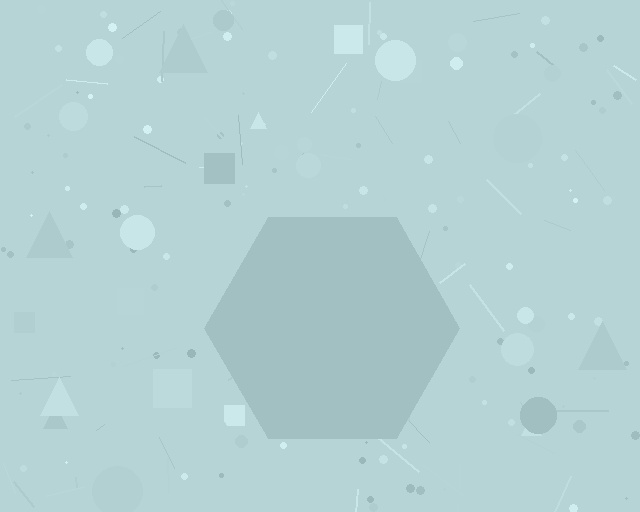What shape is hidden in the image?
A hexagon is hidden in the image.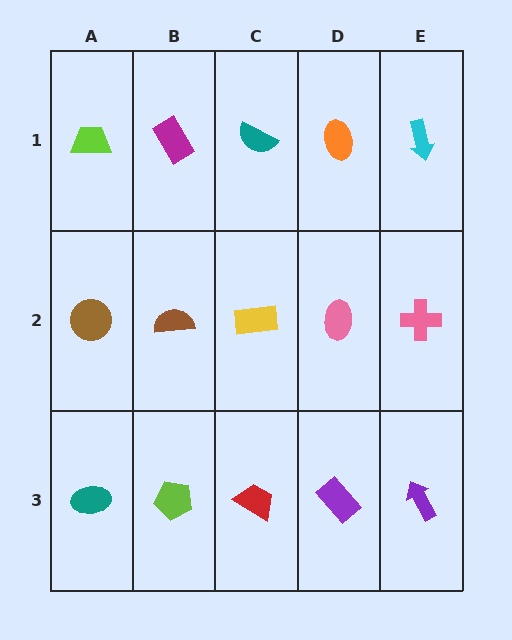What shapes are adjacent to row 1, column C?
A yellow rectangle (row 2, column C), a magenta rectangle (row 1, column B), an orange ellipse (row 1, column D).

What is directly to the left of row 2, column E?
A pink ellipse.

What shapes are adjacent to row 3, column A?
A brown circle (row 2, column A), a lime pentagon (row 3, column B).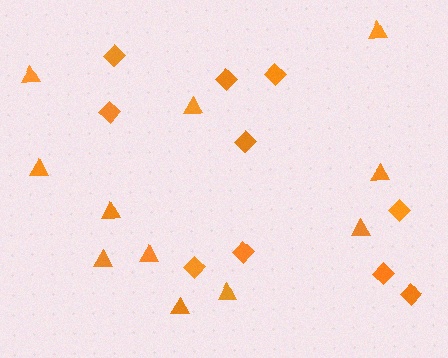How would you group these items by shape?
There are 2 groups: one group of triangles (11) and one group of diamonds (10).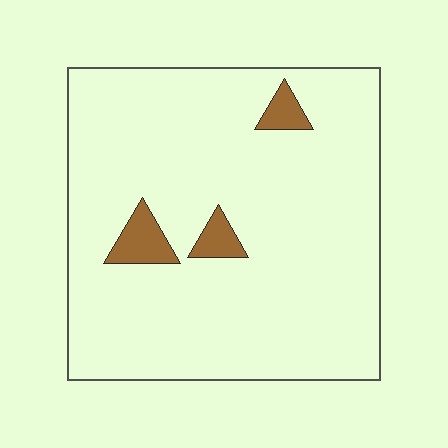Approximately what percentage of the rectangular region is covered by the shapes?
Approximately 5%.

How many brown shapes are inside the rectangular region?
3.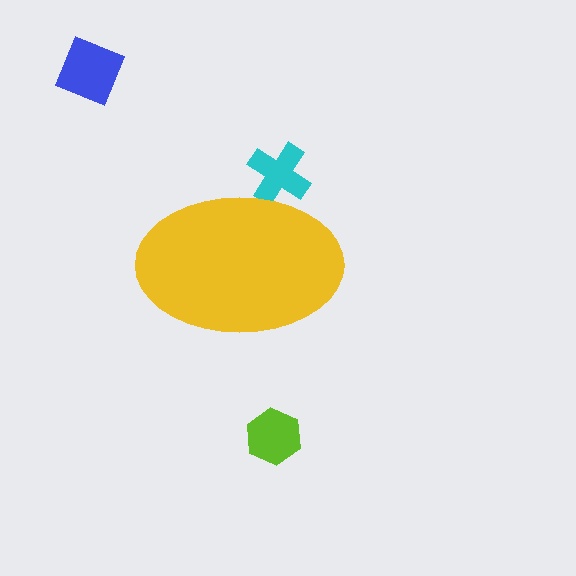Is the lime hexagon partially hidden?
No, the lime hexagon is fully visible.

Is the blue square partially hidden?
No, the blue square is fully visible.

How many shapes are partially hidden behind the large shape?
1 shape is partially hidden.